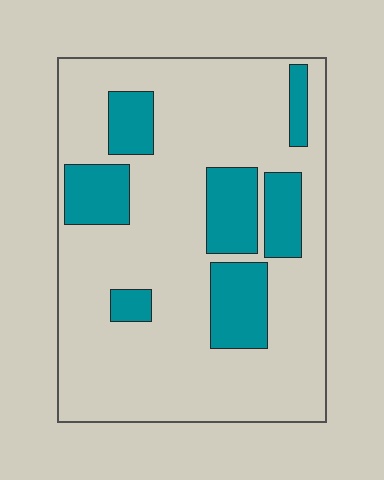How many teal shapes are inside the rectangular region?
7.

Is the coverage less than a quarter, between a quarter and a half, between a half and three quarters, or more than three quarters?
Less than a quarter.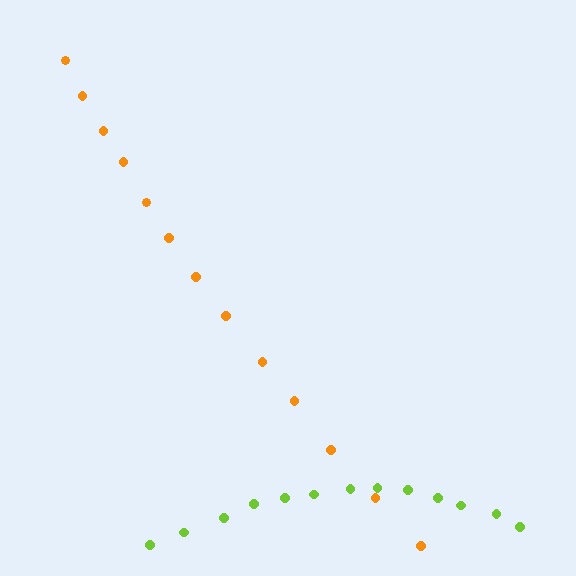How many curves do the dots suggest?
There are 2 distinct paths.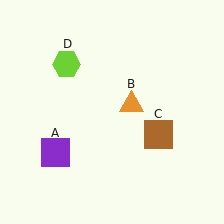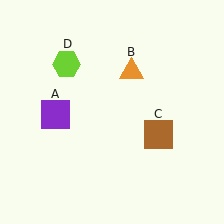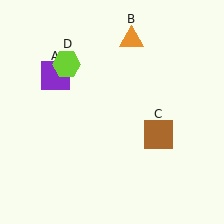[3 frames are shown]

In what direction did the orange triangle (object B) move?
The orange triangle (object B) moved up.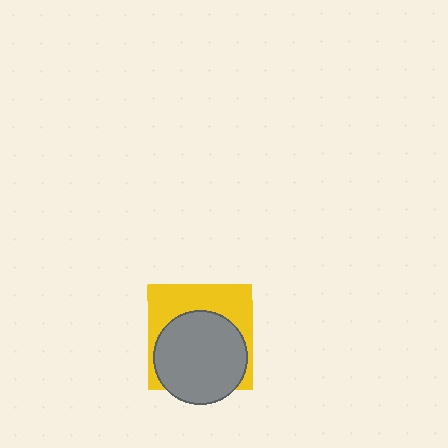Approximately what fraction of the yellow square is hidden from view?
Roughly 57% of the yellow square is hidden behind the gray circle.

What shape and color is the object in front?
The object in front is a gray circle.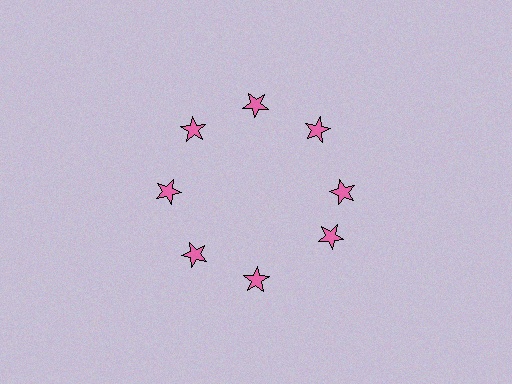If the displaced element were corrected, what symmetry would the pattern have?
It would have 8-fold rotational symmetry — the pattern would map onto itself every 45 degrees.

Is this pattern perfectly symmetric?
No. The 8 pink stars are arranged in a ring, but one element near the 4 o'clock position is rotated out of alignment along the ring, breaking the 8-fold rotational symmetry.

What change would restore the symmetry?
The symmetry would be restored by rotating it back into even spacing with its neighbors so that all 8 stars sit at equal angles and equal distance from the center.